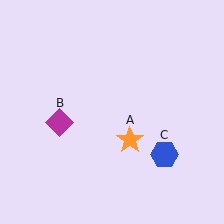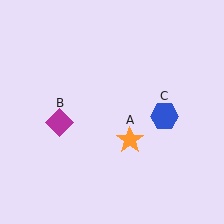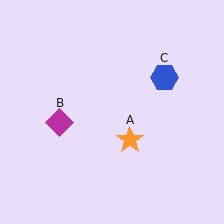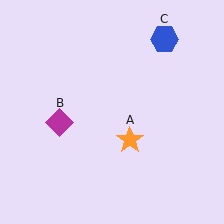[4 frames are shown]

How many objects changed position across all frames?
1 object changed position: blue hexagon (object C).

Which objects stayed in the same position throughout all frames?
Orange star (object A) and magenta diamond (object B) remained stationary.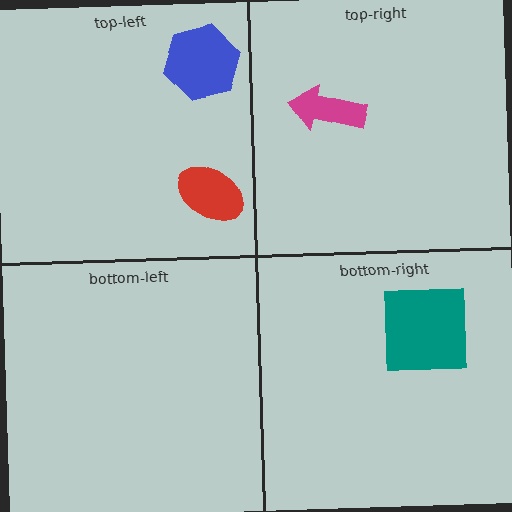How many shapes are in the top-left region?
2.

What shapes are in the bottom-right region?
The teal square.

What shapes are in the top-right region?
The magenta arrow.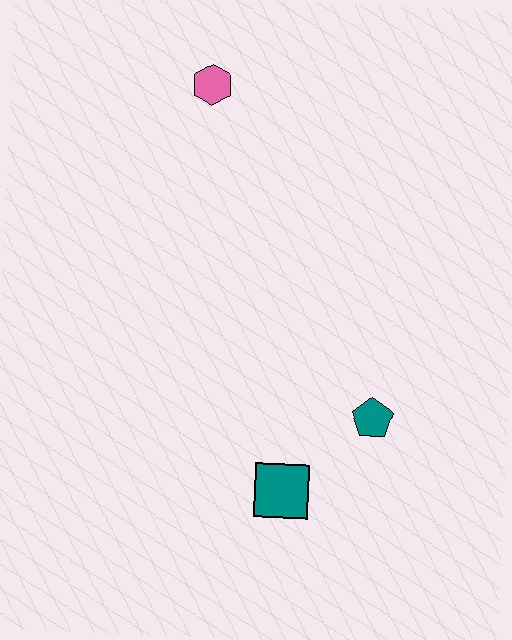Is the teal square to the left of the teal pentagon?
Yes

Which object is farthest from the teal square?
The pink hexagon is farthest from the teal square.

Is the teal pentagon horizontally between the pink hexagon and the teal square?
No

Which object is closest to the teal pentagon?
The teal square is closest to the teal pentagon.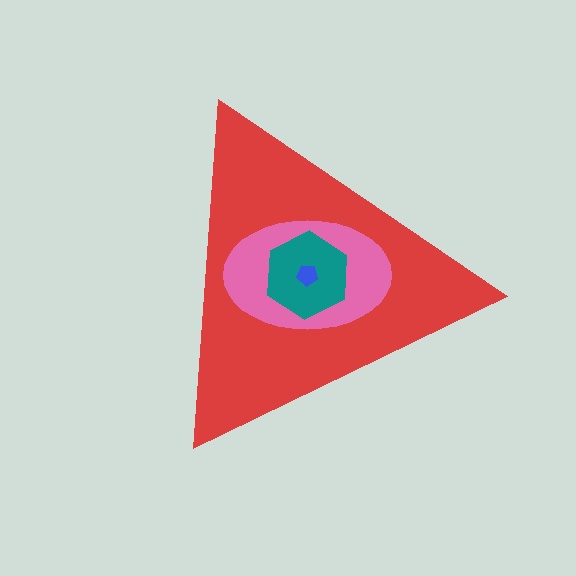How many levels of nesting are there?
4.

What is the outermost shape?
The red triangle.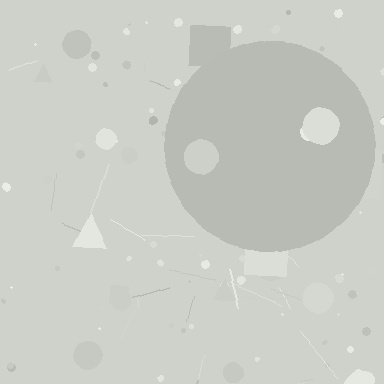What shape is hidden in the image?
A circle is hidden in the image.